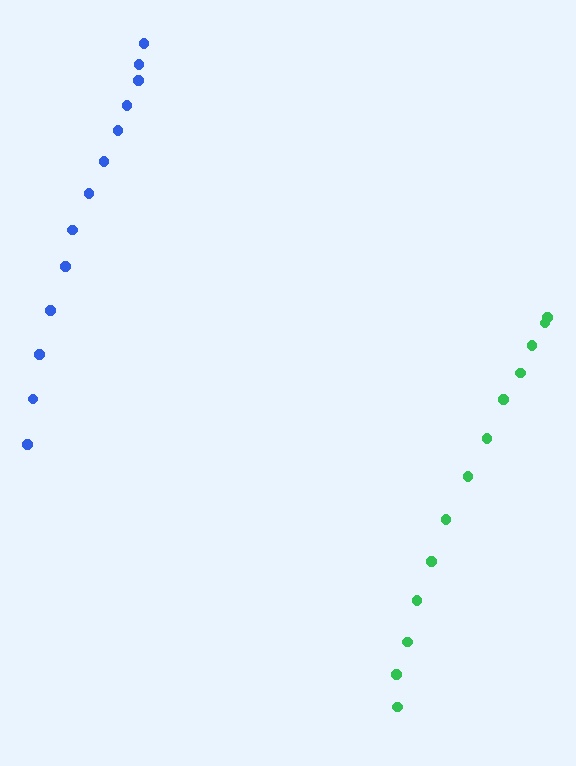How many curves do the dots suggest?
There are 2 distinct paths.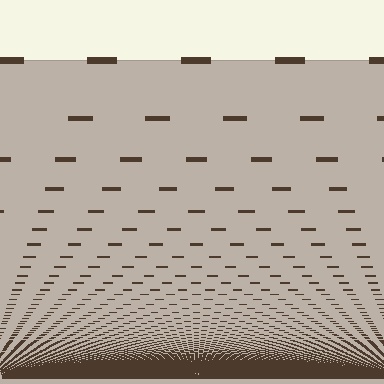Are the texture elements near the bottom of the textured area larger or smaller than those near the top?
Smaller. The gradient is inverted — elements near the bottom are smaller and denser.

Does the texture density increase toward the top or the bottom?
Density increases toward the bottom.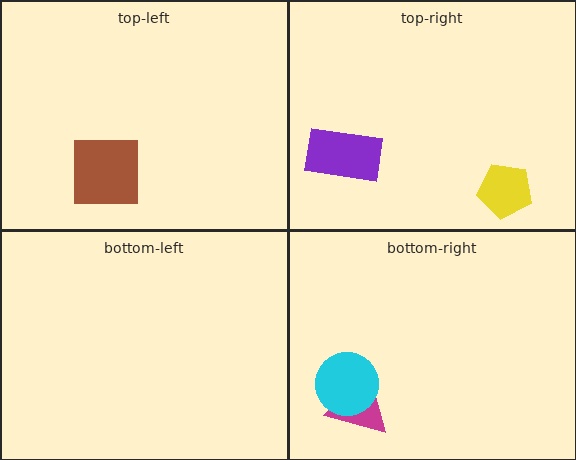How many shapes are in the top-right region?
2.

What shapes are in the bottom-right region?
The magenta triangle, the cyan circle.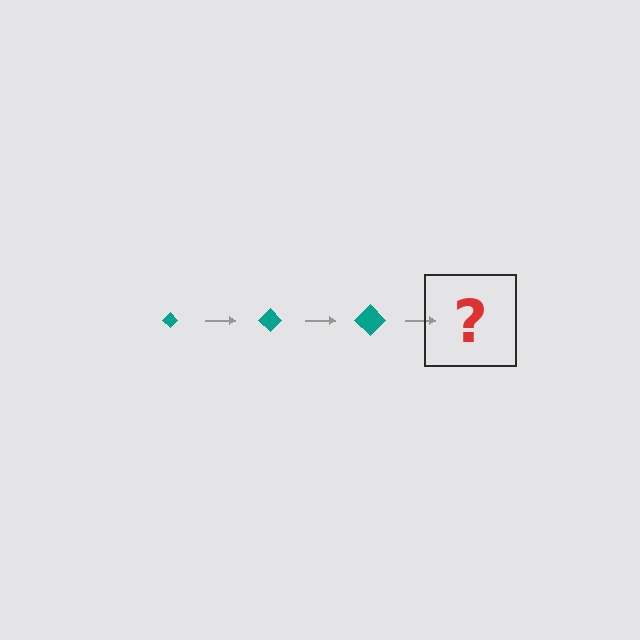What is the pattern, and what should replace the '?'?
The pattern is that the diamond gets progressively larger each step. The '?' should be a teal diamond, larger than the previous one.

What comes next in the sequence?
The next element should be a teal diamond, larger than the previous one.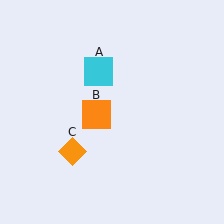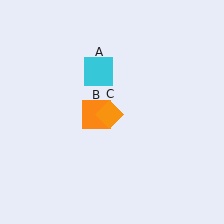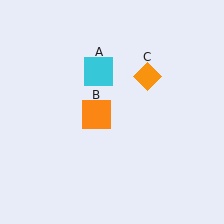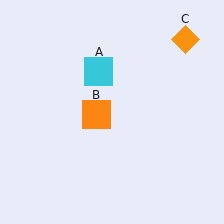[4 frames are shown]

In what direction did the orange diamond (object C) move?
The orange diamond (object C) moved up and to the right.